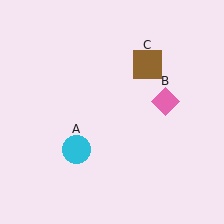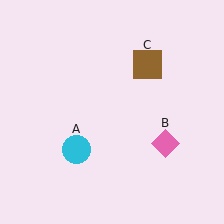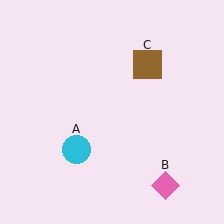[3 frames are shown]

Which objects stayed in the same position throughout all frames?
Cyan circle (object A) and brown square (object C) remained stationary.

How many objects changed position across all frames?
1 object changed position: pink diamond (object B).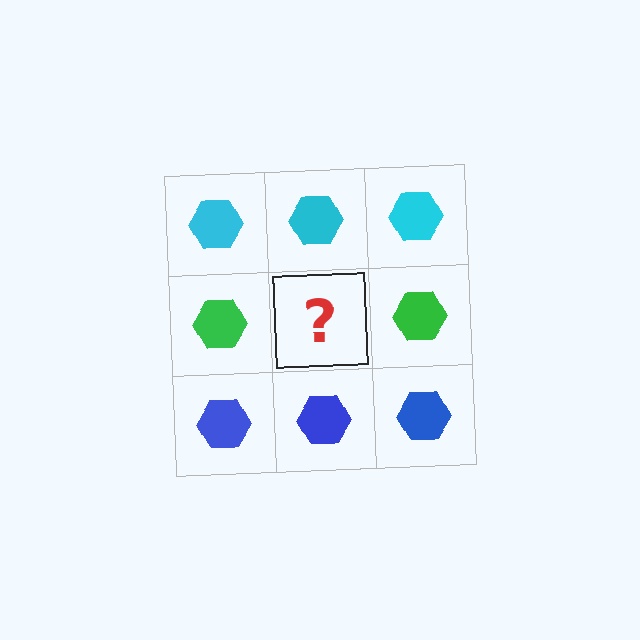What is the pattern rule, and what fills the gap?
The rule is that each row has a consistent color. The gap should be filled with a green hexagon.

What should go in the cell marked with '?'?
The missing cell should contain a green hexagon.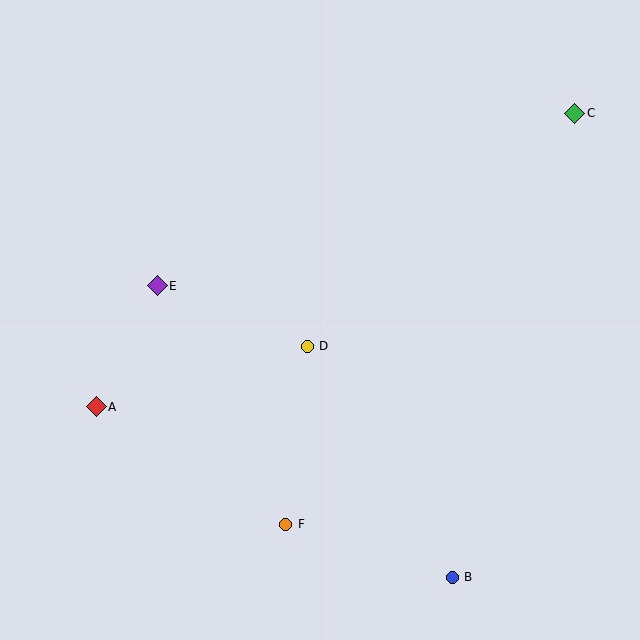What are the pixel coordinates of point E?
Point E is at (157, 286).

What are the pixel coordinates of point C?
Point C is at (575, 113).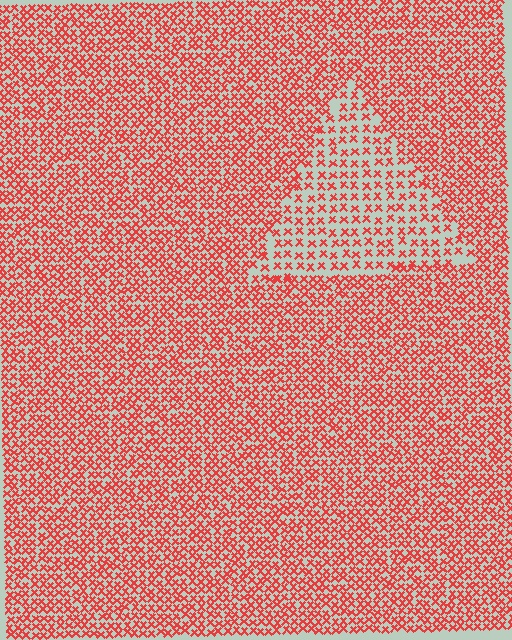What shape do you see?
I see a triangle.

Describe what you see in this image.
The image contains small red elements arranged at two different densities. A triangle-shaped region is visible where the elements are less densely packed than the surrounding area.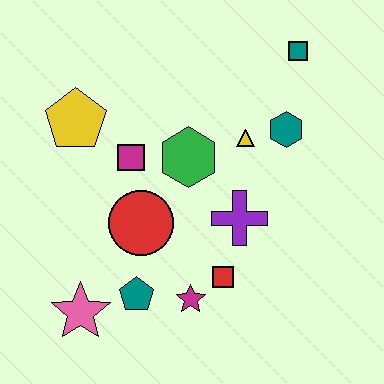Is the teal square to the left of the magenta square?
No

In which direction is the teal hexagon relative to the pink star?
The teal hexagon is to the right of the pink star.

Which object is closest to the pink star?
The teal pentagon is closest to the pink star.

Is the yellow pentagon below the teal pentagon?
No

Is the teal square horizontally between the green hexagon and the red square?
No